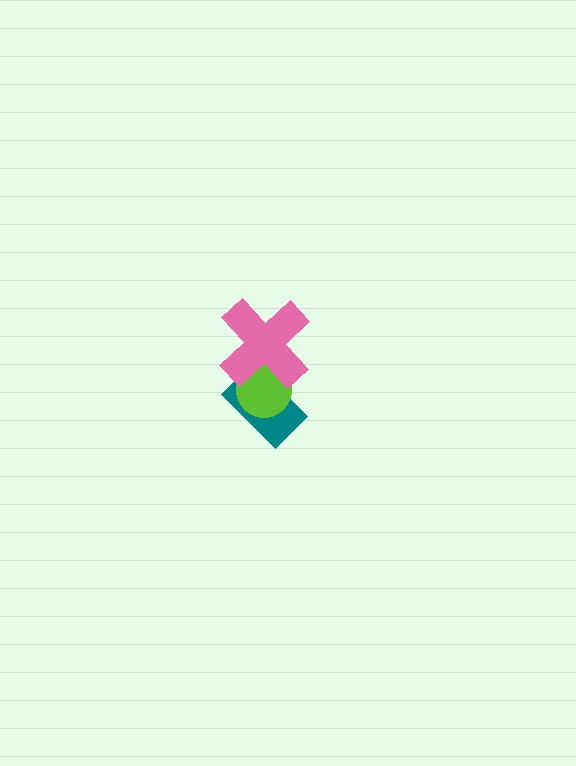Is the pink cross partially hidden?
No, no other shape covers it.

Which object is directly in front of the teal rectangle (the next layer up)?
The lime circle is directly in front of the teal rectangle.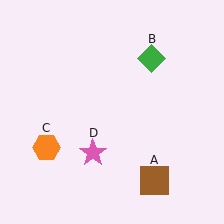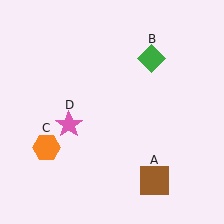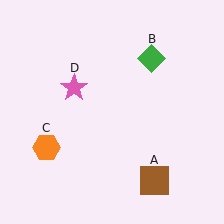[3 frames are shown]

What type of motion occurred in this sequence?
The pink star (object D) rotated clockwise around the center of the scene.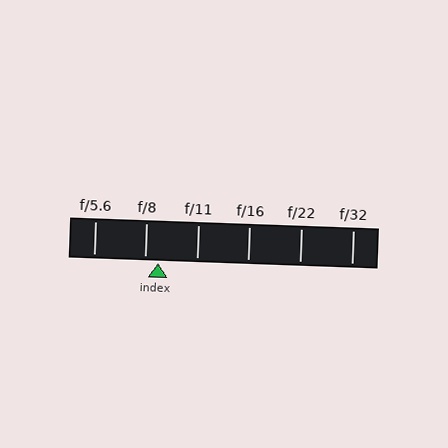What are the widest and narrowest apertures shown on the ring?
The widest aperture shown is f/5.6 and the narrowest is f/32.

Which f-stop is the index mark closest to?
The index mark is closest to f/8.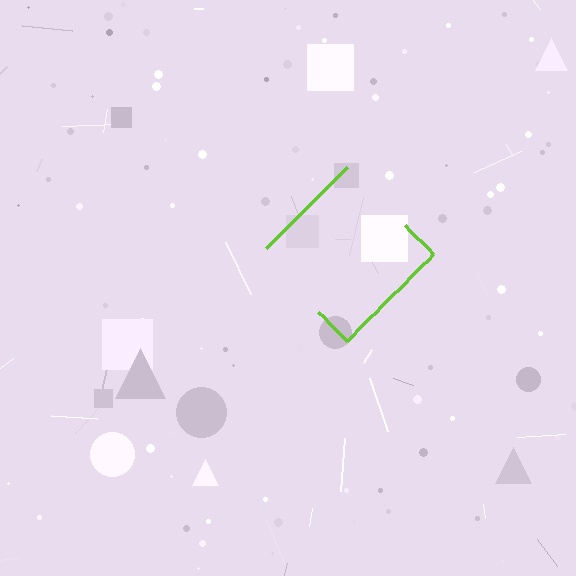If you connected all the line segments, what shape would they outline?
They would outline a diamond.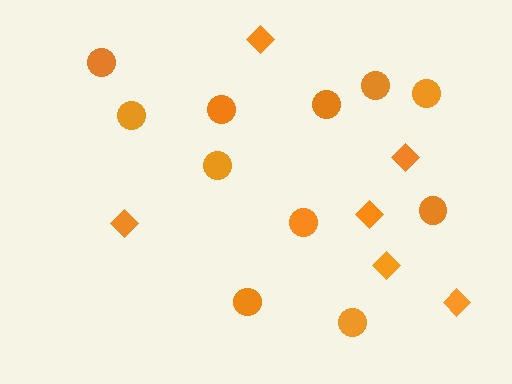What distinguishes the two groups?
There are 2 groups: one group of circles (11) and one group of diamonds (6).